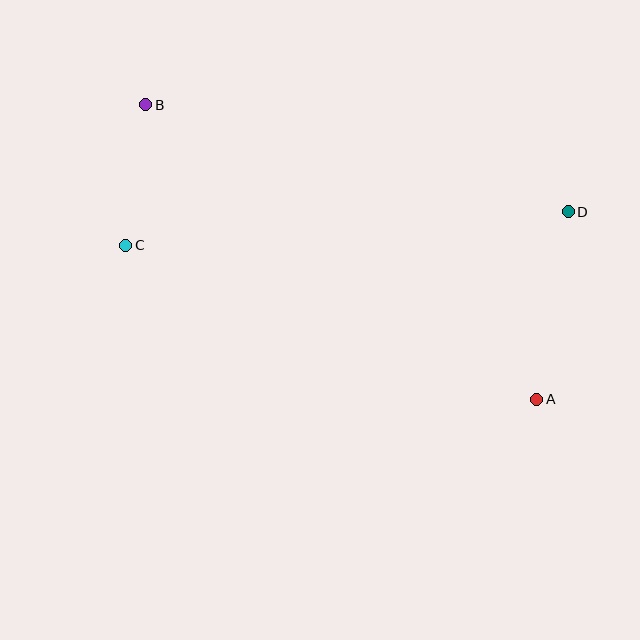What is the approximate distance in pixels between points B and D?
The distance between B and D is approximately 436 pixels.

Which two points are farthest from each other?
Points A and B are farthest from each other.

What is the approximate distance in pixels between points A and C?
The distance between A and C is approximately 439 pixels.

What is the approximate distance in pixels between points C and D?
The distance between C and D is approximately 444 pixels.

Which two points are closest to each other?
Points B and C are closest to each other.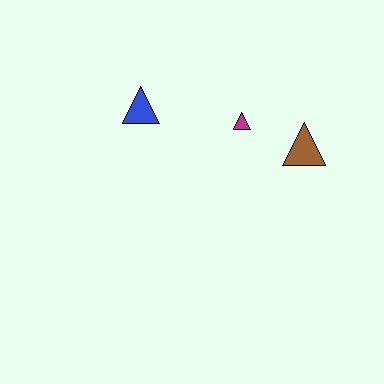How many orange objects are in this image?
There are no orange objects.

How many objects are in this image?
There are 3 objects.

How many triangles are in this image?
There are 3 triangles.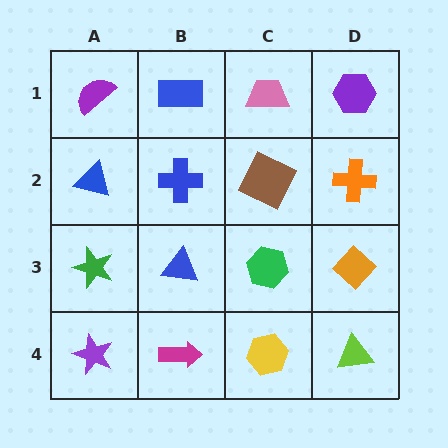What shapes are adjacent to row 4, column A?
A green star (row 3, column A), a magenta arrow (row 4, column B).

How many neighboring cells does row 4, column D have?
2.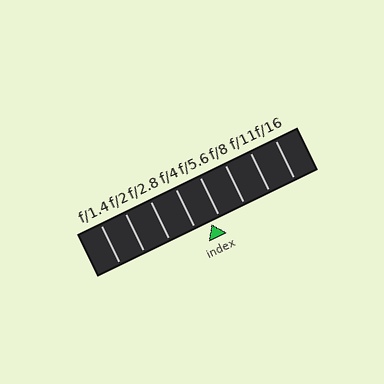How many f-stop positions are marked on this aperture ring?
There are 8 f-stop positions marked.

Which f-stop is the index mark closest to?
The index mark is closest to f/5.6.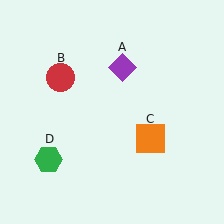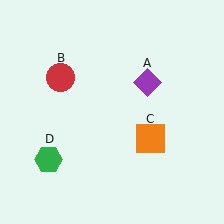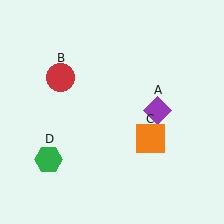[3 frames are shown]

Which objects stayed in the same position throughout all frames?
Red circle (object B) and orange square (object C) and green hexagon (object D) remained stationary.